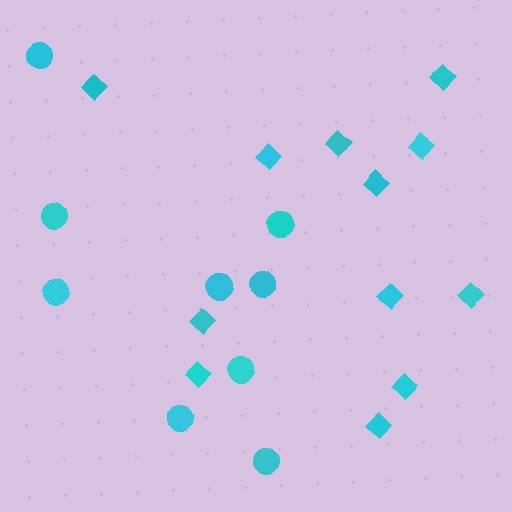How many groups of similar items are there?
There are 2 groups: one group of diamonds (12) and one group of circles (9).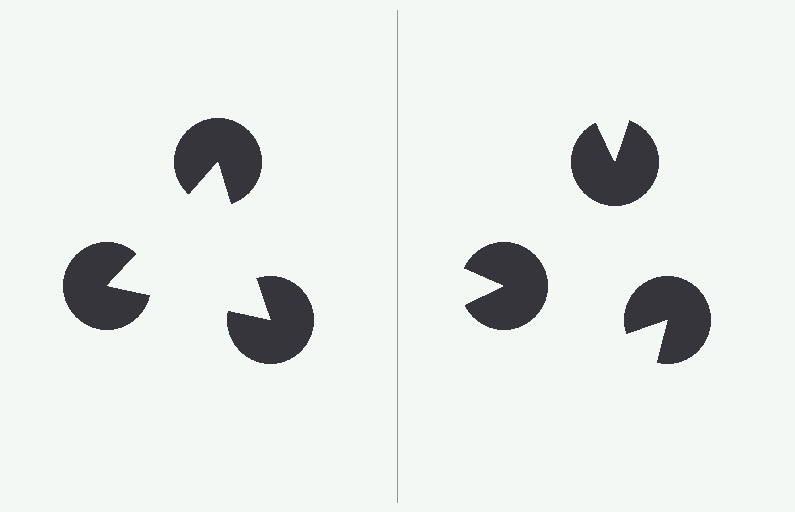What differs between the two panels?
The pac-man discs are positioned identically on both sides; only the wedge orientations differ. On the left they align to a triangle; on the right they are misaligned.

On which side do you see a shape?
An illusory triangle appears on the left side. On the right side the wedge cuts are rotated, so no coherent shape forms.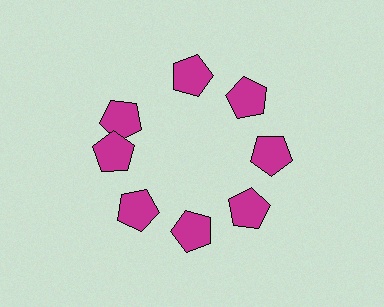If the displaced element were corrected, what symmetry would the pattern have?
It would have 8-fold rotational symmetry — the pattern would map onto itself every 45 degrees.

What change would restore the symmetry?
The symmetry would be restored by rotating it back into even spacing with its neighbors so that all 8 pentagons sit at equal angles and equal distance from the center.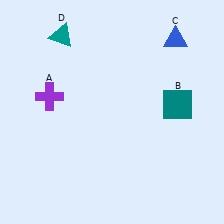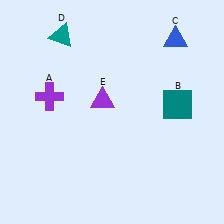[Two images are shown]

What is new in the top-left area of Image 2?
A purple triangle (E) was added in the top-left area of Image 2.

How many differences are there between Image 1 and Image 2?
There is 1 difference between the two images.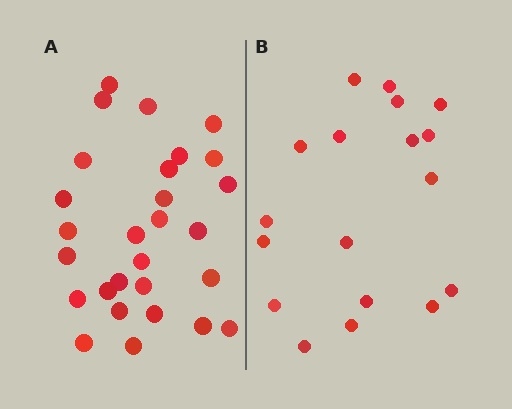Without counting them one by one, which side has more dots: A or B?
Region A (the left region) has more dots.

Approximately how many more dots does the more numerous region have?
Region A has roughly 10 or so more dots than region B.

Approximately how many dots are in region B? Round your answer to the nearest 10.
About 20 dots. (The exact count is 18, which rounds to 20.)